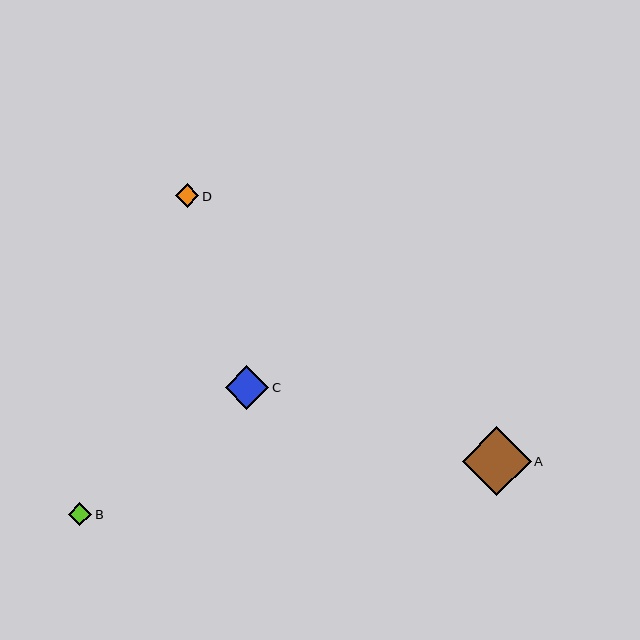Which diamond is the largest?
Diamond A is the largest with a size of approximately 69 pixels.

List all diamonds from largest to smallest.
From largest to smallest: A, C, D, B.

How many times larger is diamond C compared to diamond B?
Diamond C is approximately 1.9 times the size of diamond B.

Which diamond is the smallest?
Diamond B is the smallest with a size of approximately 23 pixels.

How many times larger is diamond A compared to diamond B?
Diamond A is approximately 3.0 times the size of diamond B.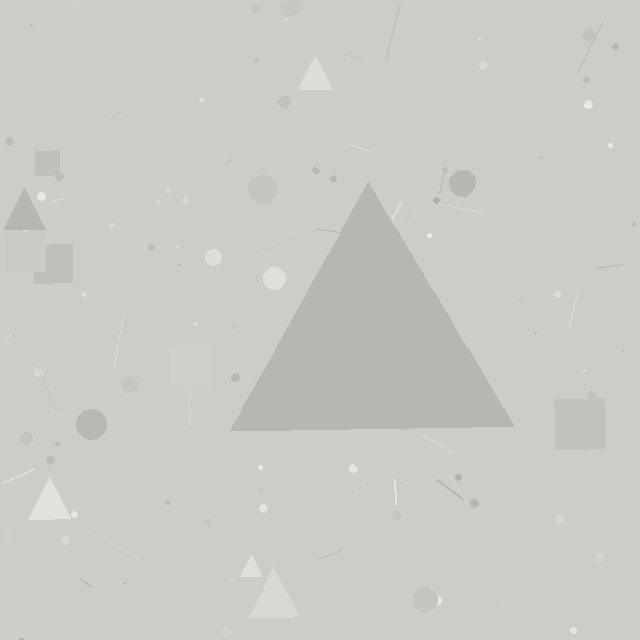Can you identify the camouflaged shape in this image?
The camouflaged shape is a triangle.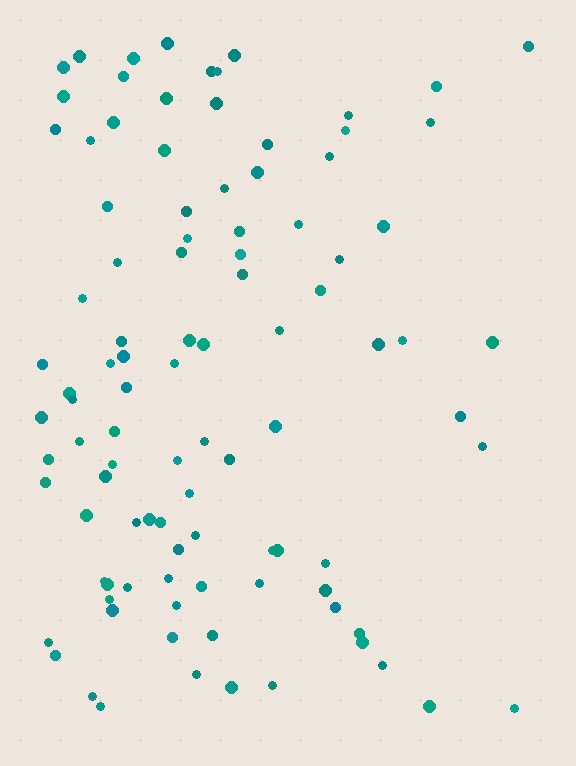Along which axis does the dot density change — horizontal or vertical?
Horizontal.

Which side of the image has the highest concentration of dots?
The left.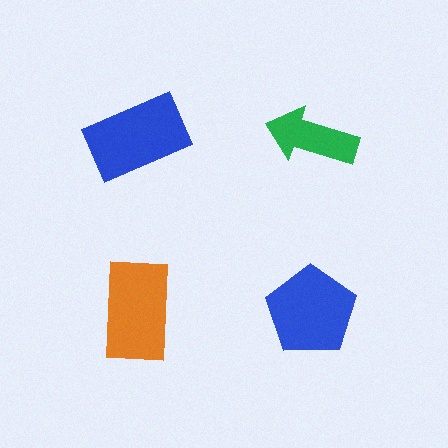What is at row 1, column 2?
A green arrow.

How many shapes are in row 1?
2 shapes.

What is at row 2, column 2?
A blue pentagon.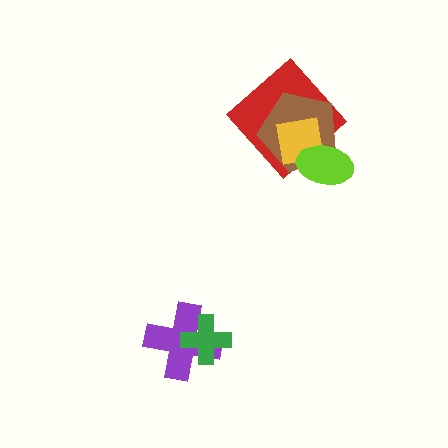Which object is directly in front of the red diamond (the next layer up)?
The brown pentagon is directly in front of the red diamond.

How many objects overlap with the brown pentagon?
3 objects overlap with the brown pentagon.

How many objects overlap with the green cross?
1 object overlaps with the green cross.